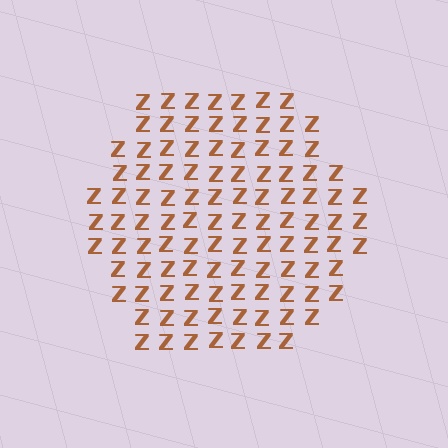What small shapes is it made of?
It is made of small letter Z's.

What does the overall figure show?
The overall figure shows a hexagon.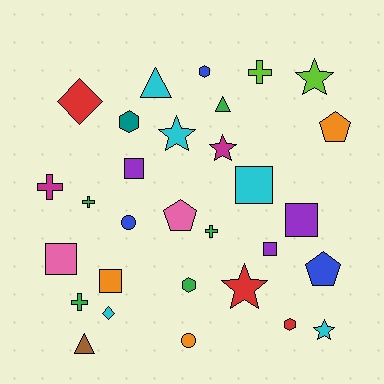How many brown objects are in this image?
There is 1 brown object.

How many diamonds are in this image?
There are 2 diamonds.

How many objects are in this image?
There are 30 objects.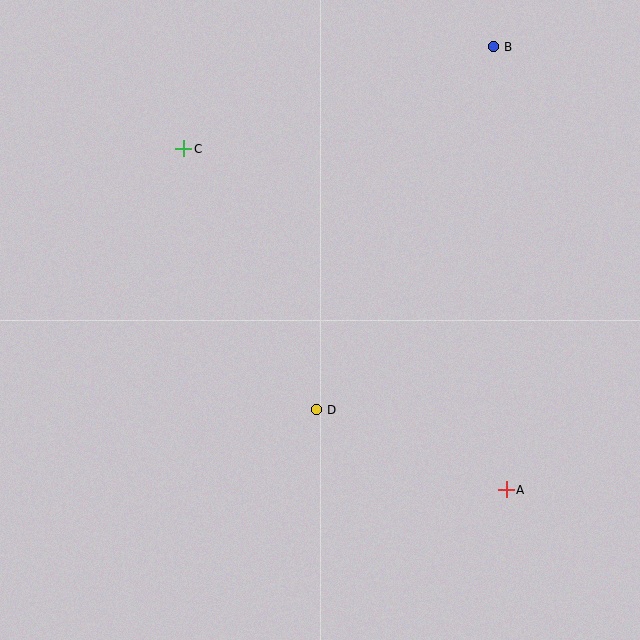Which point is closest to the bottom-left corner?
Point D is closest to the bottom-left corner.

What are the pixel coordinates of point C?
Point C is at (184, 149).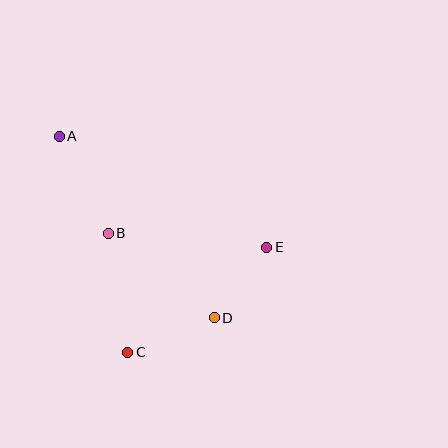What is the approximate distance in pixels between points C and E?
The distance between C and E is approximately 174 pixels.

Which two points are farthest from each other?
Points A and D are farthest from each other.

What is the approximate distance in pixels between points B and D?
The distance between B and D is approximately 135 pixels.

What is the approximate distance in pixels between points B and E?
The distance between B and E is approximately 159 pixels.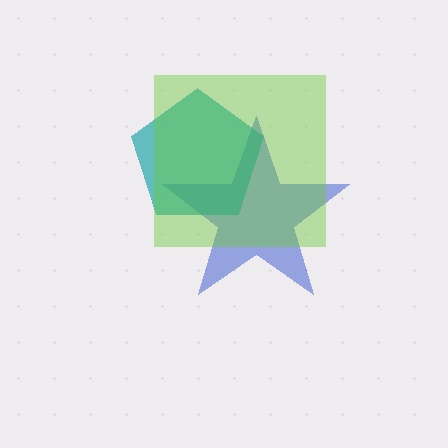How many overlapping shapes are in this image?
There are 3 overlapping shapes in the image.